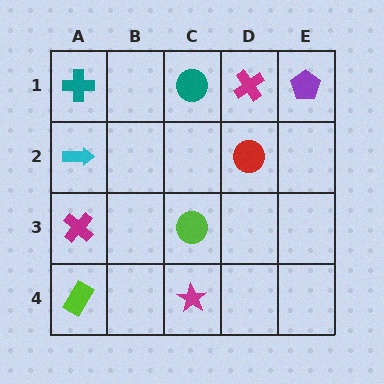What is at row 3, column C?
A lime circle.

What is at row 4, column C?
A magenta star.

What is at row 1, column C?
A teal circle.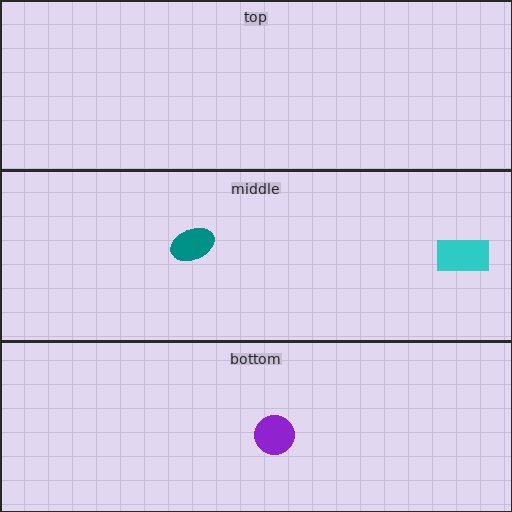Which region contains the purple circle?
The bottom region.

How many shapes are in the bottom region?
1.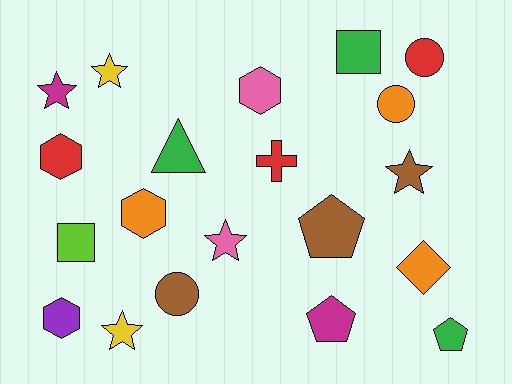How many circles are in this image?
There are 3 circles.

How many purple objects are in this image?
There is 1 purple object.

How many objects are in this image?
There are 20 objects.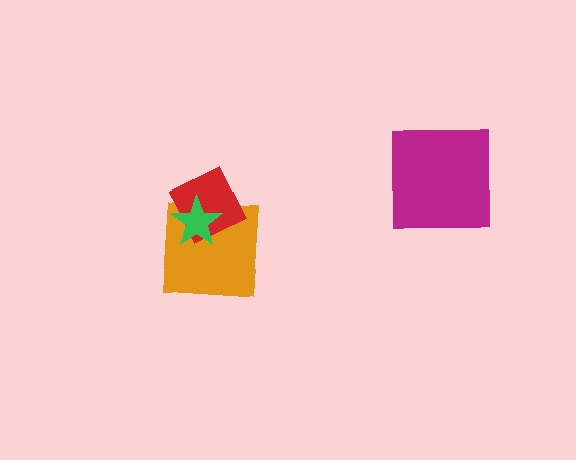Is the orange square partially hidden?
Yes, it is partially covered by another shape.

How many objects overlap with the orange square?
2 objects overlap with the orange square.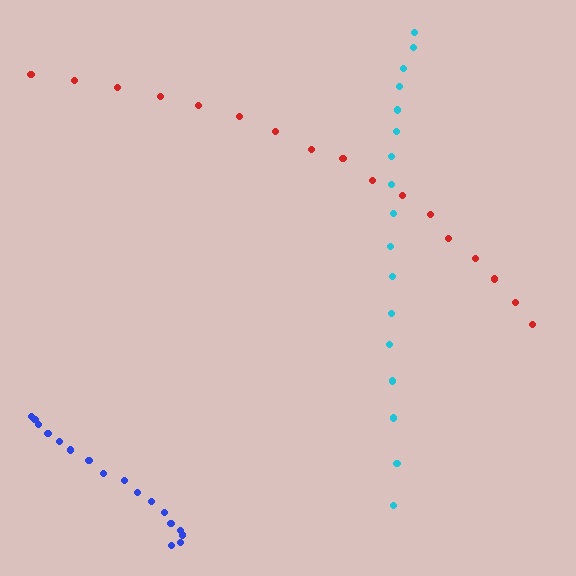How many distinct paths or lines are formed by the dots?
There are 3 distinct paths.